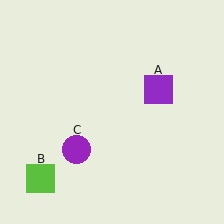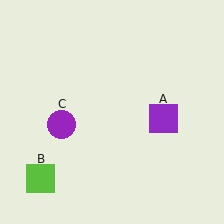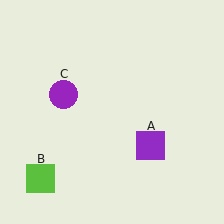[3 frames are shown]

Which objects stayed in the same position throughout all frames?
Lime square (object B) remained stationary.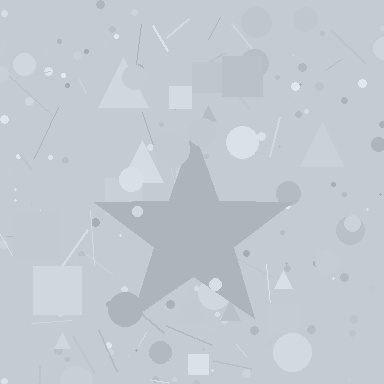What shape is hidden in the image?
A star is hidden in the image.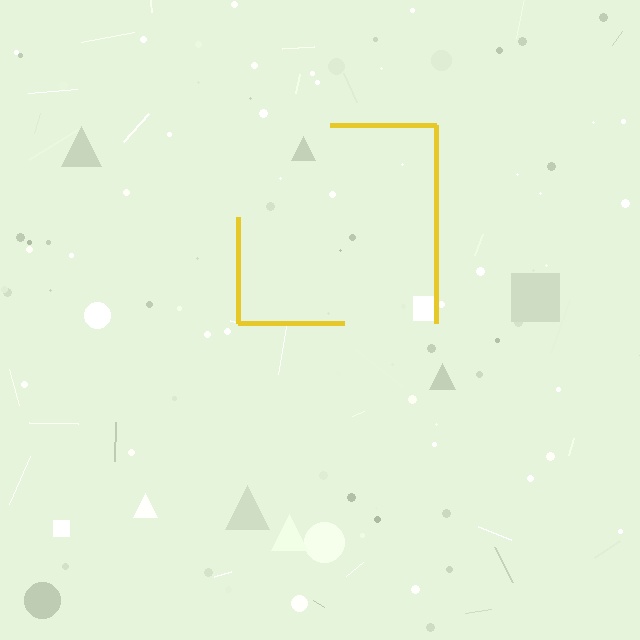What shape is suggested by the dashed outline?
The dashed outline suggests a square.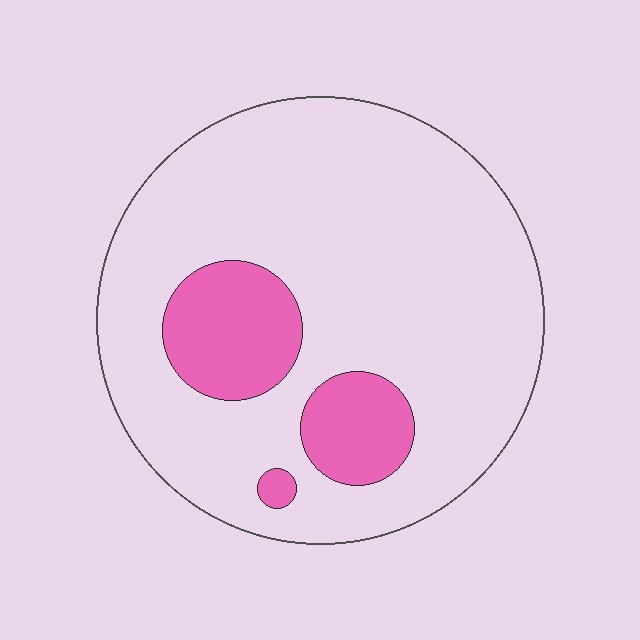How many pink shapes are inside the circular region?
3.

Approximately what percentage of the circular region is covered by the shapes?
Approximately 15%.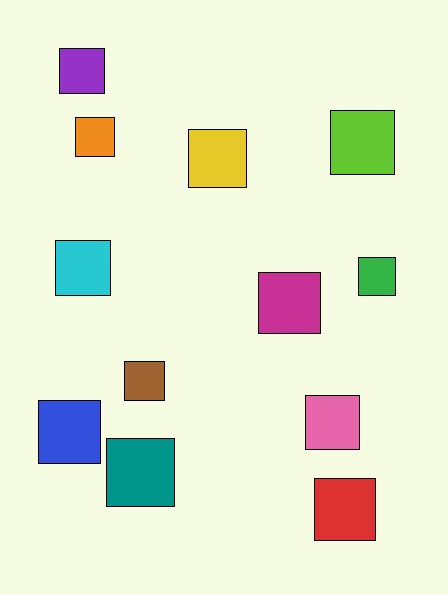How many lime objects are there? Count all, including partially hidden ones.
There is 1 lime object.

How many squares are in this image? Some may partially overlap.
There are 12 squares.